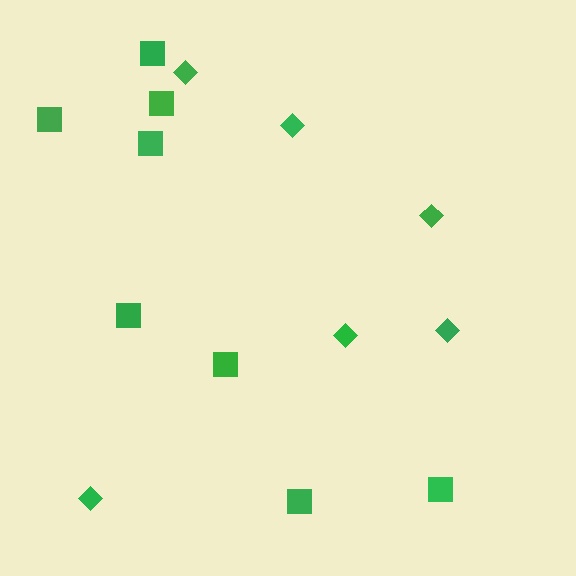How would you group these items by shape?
There are 2 groups: one group of squares (8) and one group of diamonds (6).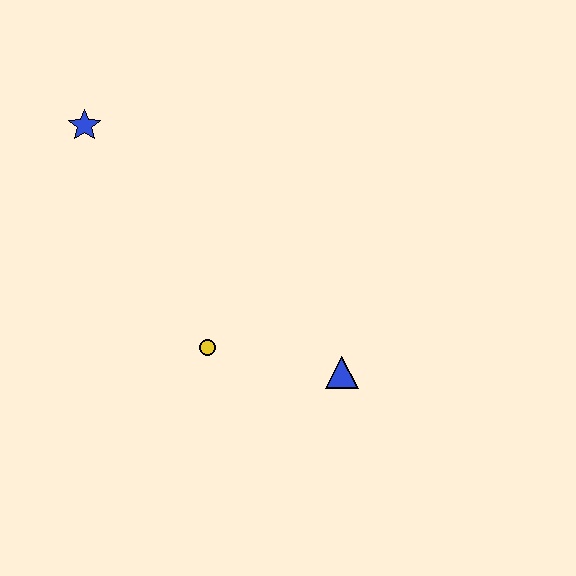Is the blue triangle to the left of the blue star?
No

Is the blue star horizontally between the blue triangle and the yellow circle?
No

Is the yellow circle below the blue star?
Yes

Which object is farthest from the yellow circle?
The blue star is farthest from the yellow circle.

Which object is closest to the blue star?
The yellow circle is closest to the blue star.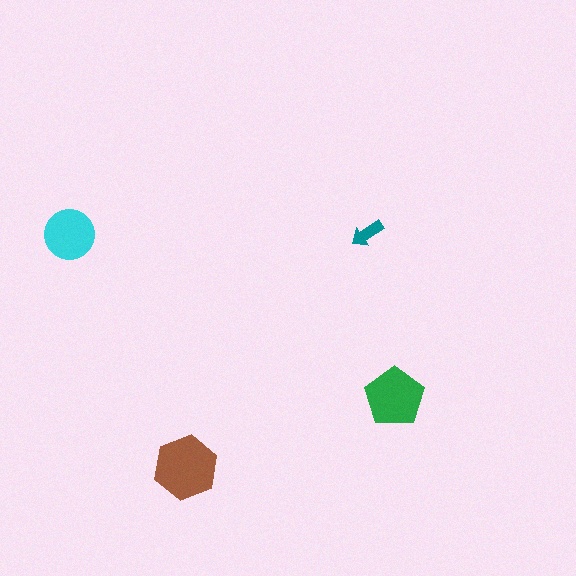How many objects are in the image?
There are 4 objects in the image.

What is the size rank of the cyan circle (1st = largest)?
3rd.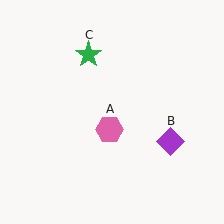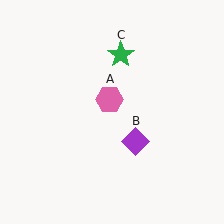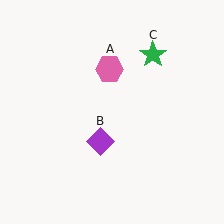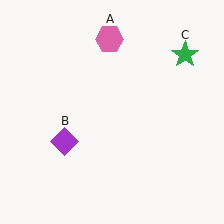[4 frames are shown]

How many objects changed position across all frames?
3 objects changed position: pink hexagon (object A), purple diamond (object B), green star (object C).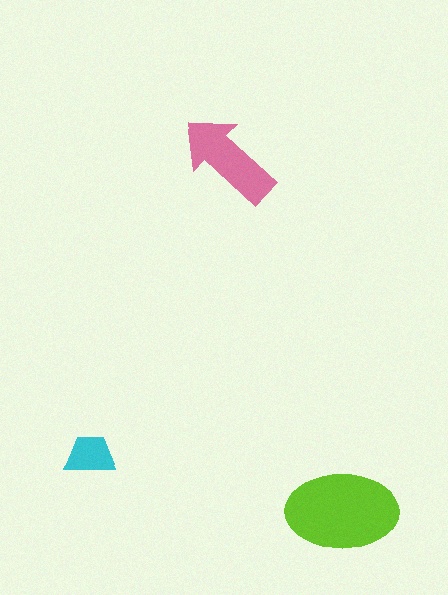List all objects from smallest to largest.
The cyan trapezoid, the pink arrow, the lime ellipse.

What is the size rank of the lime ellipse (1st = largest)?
1st.